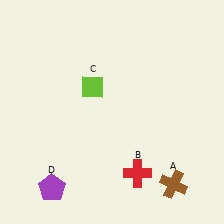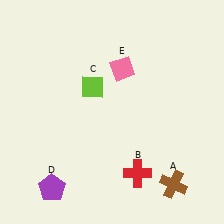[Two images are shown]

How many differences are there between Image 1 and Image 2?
There is 1 difference between the two images.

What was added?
A pink diamond (E) was added in Image 2.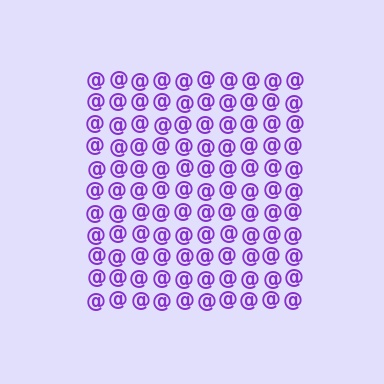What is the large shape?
The large shape is a square.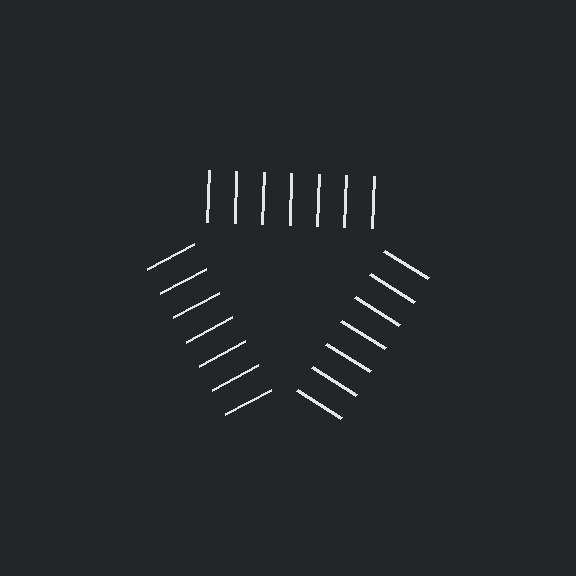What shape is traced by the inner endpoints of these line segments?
An illusory triangle — the line segments terminate on its edges but no continuous stroke is drawn.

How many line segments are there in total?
21 — 7 along each of the 3 edges.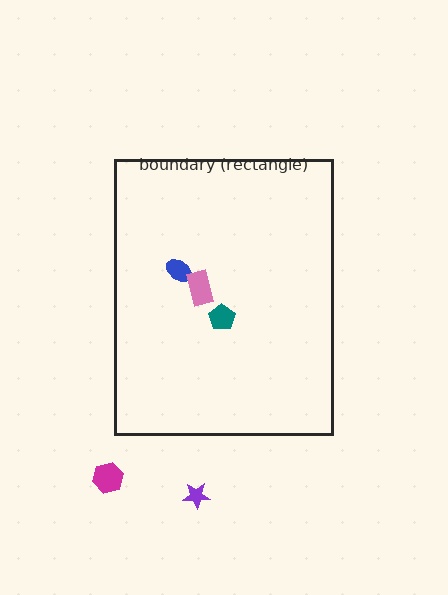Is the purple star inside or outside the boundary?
Outside.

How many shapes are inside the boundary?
3 inside, 2 outside.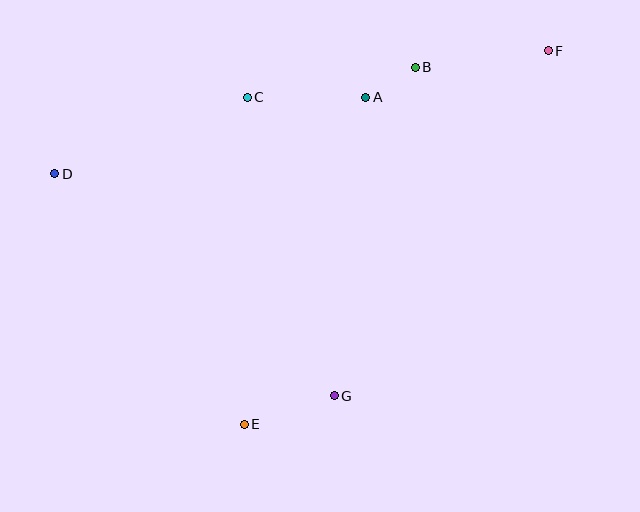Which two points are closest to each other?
Points A and B are closest to each other.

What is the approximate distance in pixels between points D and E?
The distance between D and E is approximately 314 pixels.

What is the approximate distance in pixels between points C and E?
The distance between C and E is approximately 327 pixels.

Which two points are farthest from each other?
Points D and F are farthest from each other.